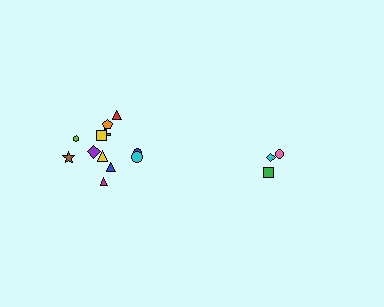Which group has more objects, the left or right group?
The left group.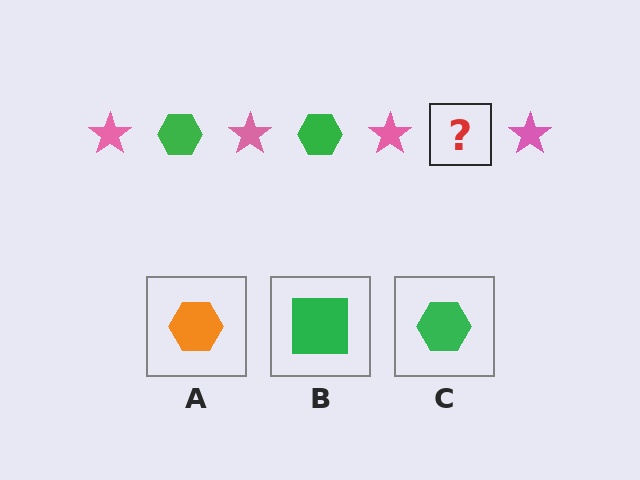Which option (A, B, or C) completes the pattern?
C.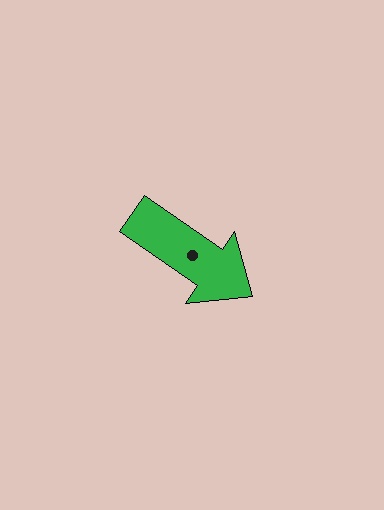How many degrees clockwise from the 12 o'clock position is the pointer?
Approximately 125 degrees.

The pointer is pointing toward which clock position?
Roughly 4 o'clock.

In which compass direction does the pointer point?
Southeast.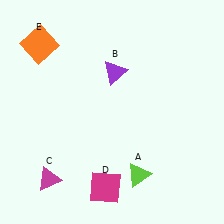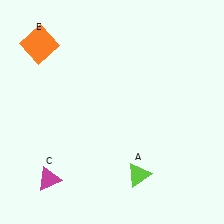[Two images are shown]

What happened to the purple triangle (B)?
The purple triangle (B) was removed in Image 2. It was in the top-right area of Image 1.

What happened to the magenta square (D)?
The magenta square (D) was removed in Image 2. It was in the bottom-left area of Image 1.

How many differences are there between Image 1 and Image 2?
There are 2 differences between the two images.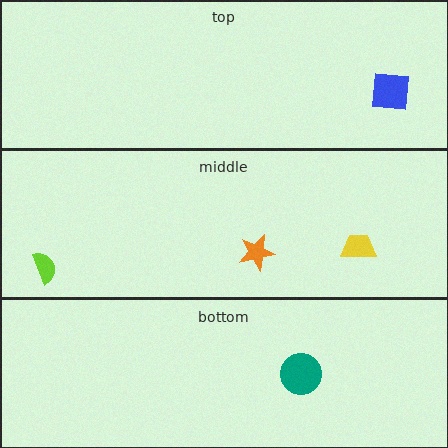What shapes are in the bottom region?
The teal circle.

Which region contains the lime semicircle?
The middle region.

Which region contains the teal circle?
The bottom region.